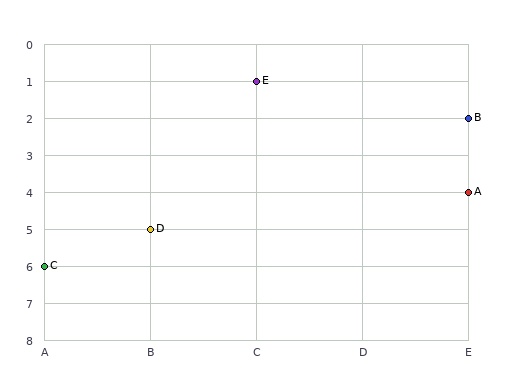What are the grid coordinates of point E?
Point E is at grid coordinates (C, 1).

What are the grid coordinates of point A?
Point A is at grid coordinates (E, 4).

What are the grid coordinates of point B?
Point B is at grid coordinates (E, 2).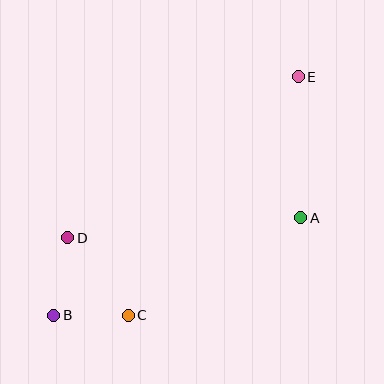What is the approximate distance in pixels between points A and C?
The distance between A and C is approximately 198 pixels.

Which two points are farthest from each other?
Points B and E are farthest from each other.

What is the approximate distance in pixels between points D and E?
The distance between D and E is approximately 281 pixels.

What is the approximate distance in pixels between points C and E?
The distance between C and E is approximately 293 pixels.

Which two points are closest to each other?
Points B and C are closest to each other.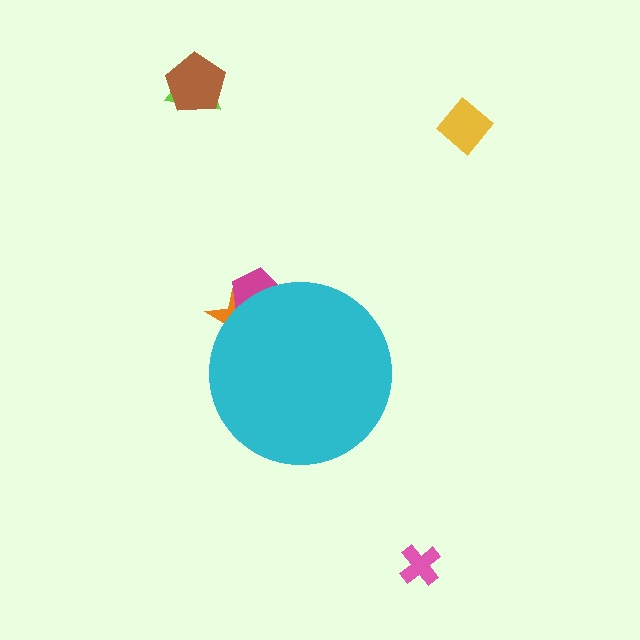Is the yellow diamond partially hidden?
No, the yellow diamond is fully visible.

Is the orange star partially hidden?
Yes, the orange star is partially hidden behind the cyan circle.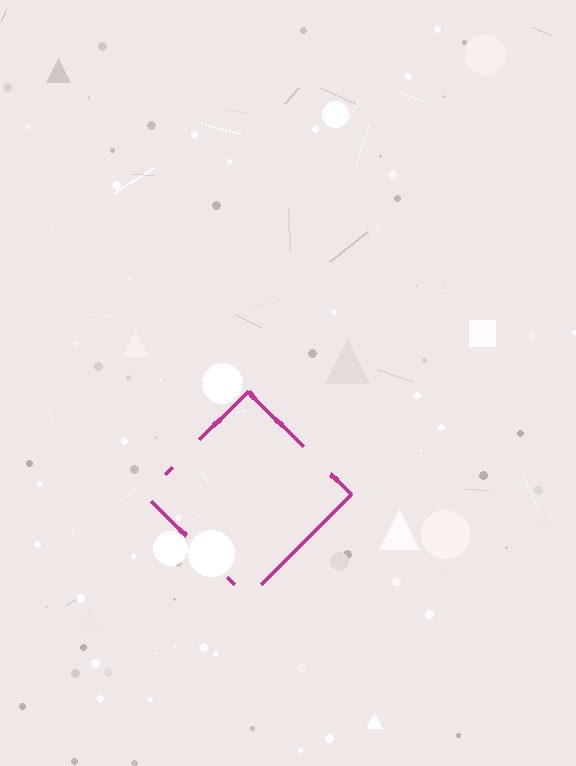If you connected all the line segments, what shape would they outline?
They would outline a diamond.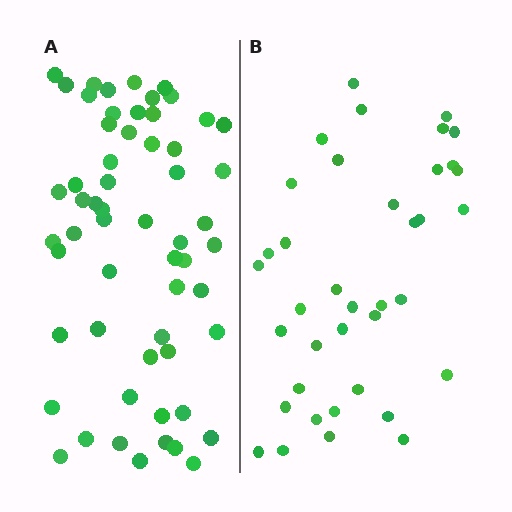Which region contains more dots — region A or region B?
Region A (the left region) has more dots.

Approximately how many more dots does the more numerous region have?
Region A has approximately 20 more dots than region B.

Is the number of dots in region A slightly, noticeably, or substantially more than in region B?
Region A has substantially more. The ratio is roughly 1.5 to 1.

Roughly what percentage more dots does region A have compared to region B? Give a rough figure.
About 55% more.